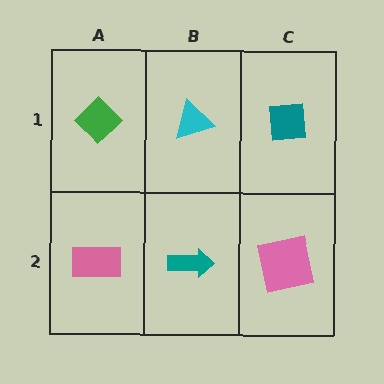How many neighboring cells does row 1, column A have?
2.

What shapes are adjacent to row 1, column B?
A teal arrow (row 2, column B), a green diamond (row 1, column A), a teal square (row 1, column C).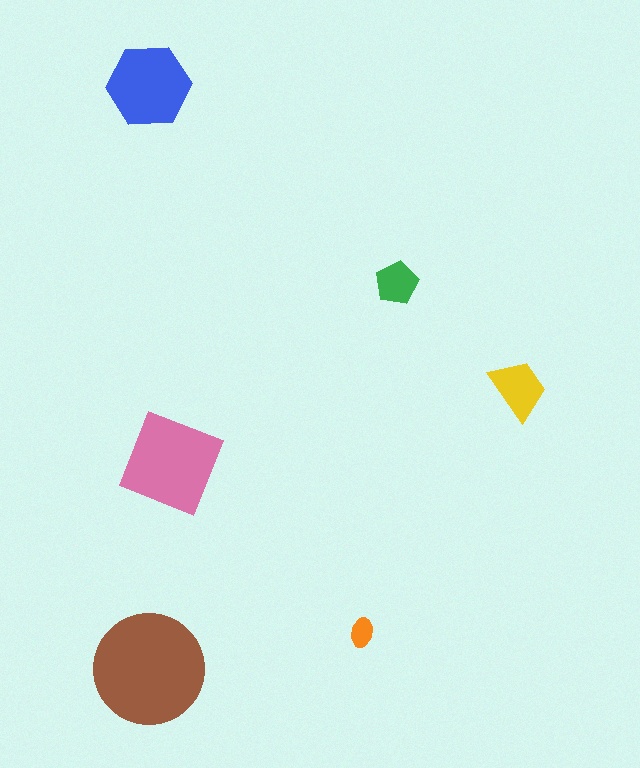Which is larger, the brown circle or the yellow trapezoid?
The brown circle.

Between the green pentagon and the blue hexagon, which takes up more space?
The blue hexagon.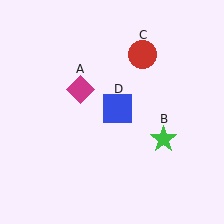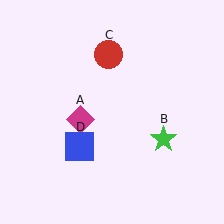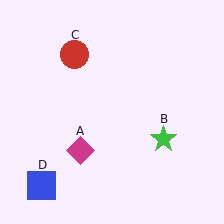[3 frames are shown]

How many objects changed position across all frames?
3 objects changed position: magenta diamond (object A), red circle (object C), blue square (object D).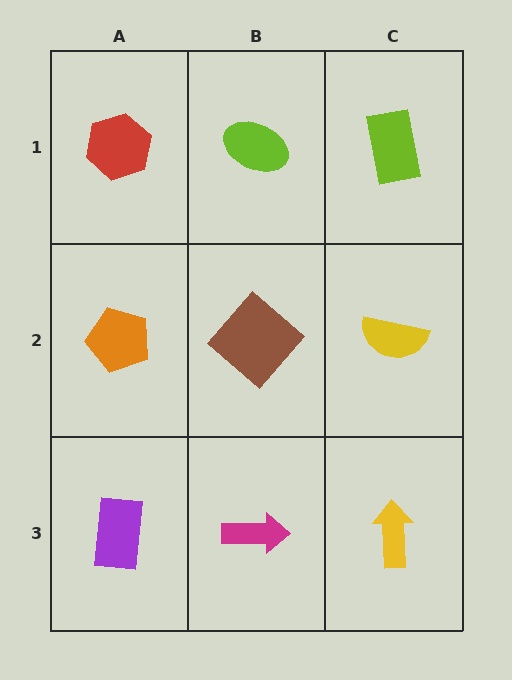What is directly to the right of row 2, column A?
A brown diamond.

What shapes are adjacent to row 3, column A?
An orange pentagon (row 2, column A), a magenta arrow (row 3, column B).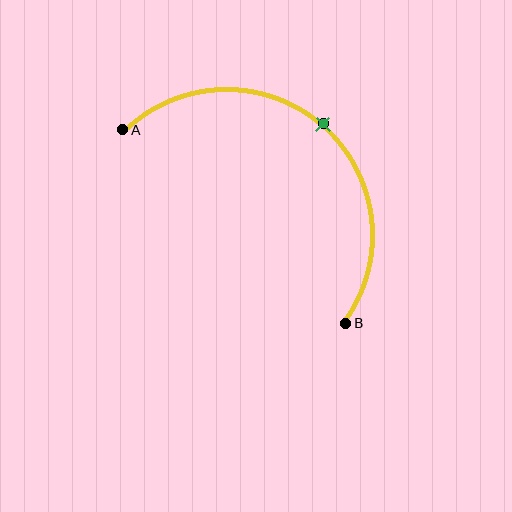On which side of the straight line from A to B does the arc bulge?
The arc bulges above and to the right of the straight line connecting A and B.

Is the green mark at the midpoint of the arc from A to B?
Yes. The green mark lies on the arc at equal arc-length from both A and B — it is the arc midpoint.